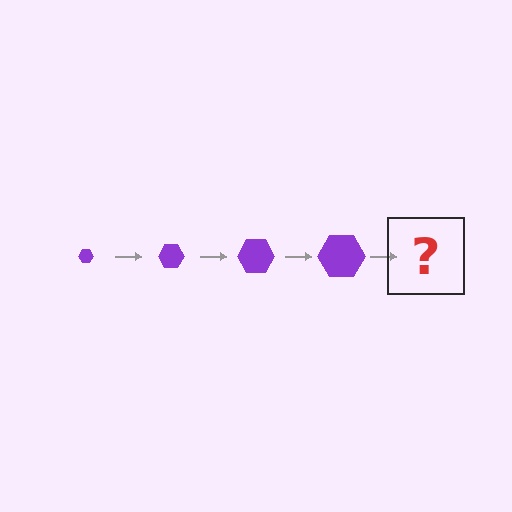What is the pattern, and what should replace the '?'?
The pattern is that the hexagon gets progressively larger each step. The '?' should be a purple hexagon, larger than the previous one.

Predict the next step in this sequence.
The next step is a purple hexagon, larger than the previous one.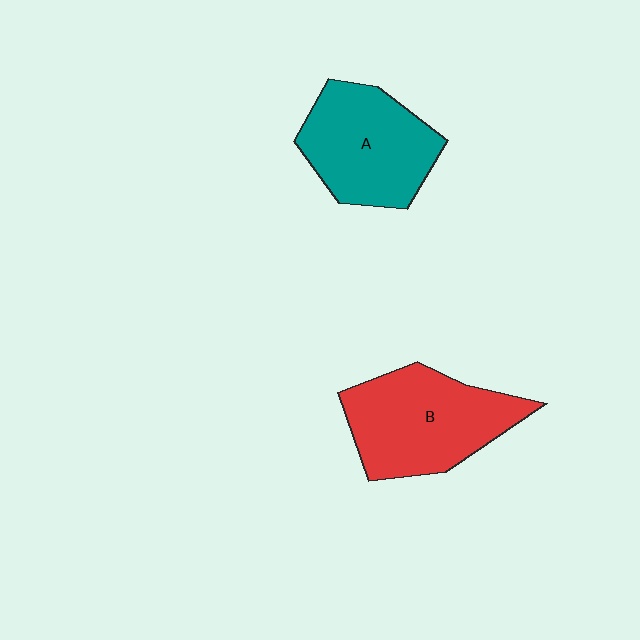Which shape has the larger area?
Shape B (red).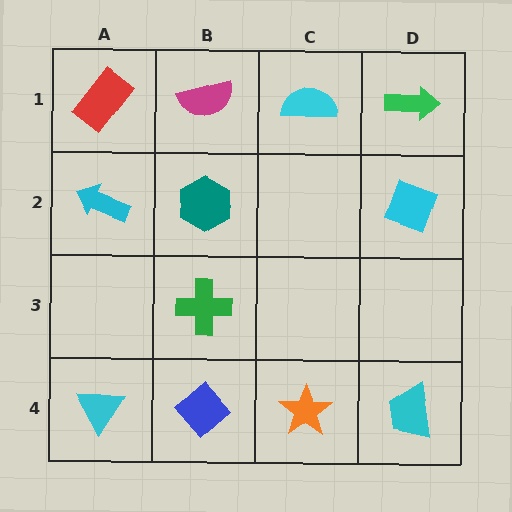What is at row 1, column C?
A cyan semicircle.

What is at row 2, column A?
A cyan arrow.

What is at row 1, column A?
A red rectangle.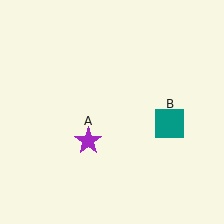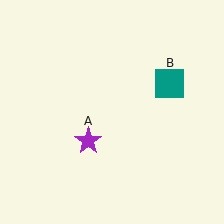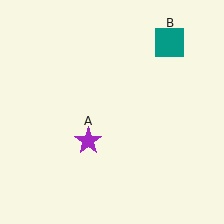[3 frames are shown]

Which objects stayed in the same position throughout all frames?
Purple star (object A) remained stationary.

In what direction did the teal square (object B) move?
The teal square (object B) moved up.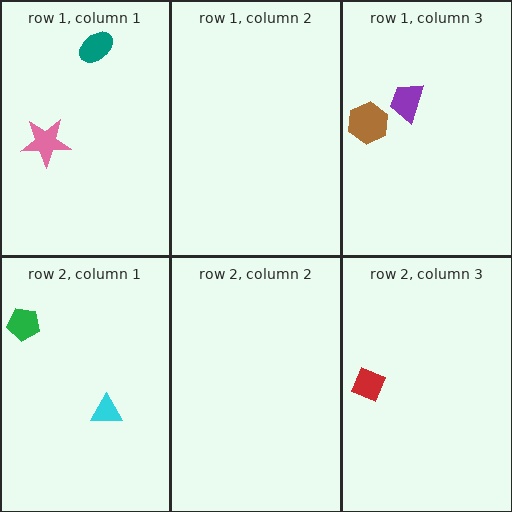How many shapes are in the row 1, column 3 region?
2.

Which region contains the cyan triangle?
The row 2, column 1 region.